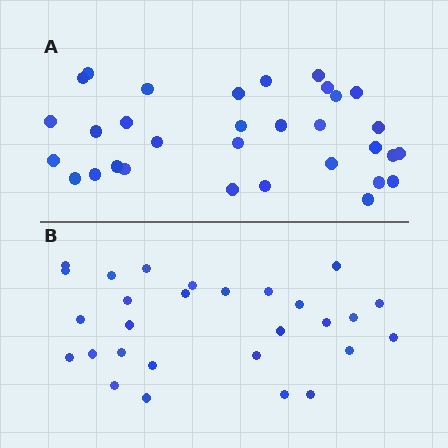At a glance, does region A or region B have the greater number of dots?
Region A (the top region) has more dots.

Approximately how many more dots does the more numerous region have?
Region A has about 4 more dots than region B.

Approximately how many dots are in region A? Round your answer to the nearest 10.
About 30 dots. (The exact count is 32, which rounds to 30.)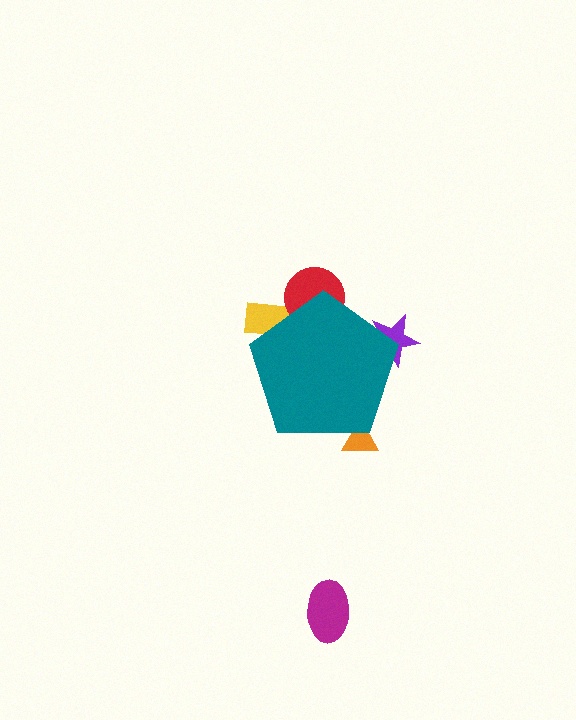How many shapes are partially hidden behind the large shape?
4 shapes are partially hidden.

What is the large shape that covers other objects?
A teal pentagon.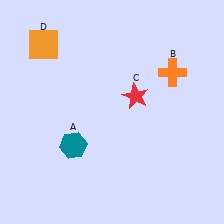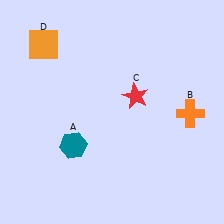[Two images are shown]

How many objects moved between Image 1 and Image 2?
1 object moved between the two images.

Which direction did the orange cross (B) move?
The orange cross (B) moved down.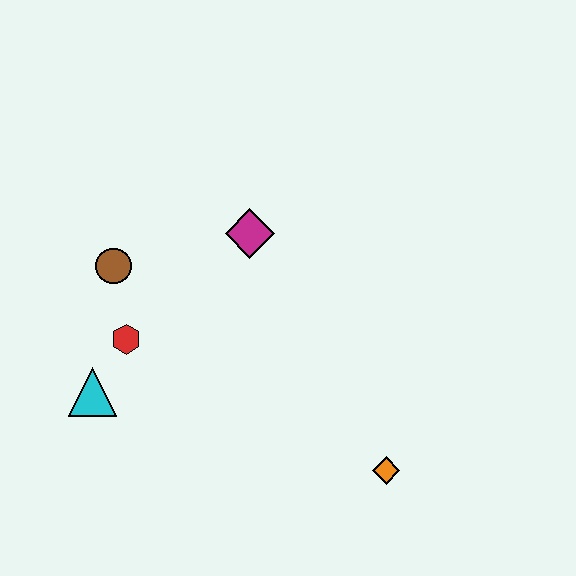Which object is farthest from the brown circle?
The orange diamond is farthest from the brown circle.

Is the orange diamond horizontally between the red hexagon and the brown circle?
No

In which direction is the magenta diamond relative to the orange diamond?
The magenta diamond is above the orange diamond.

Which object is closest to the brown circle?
The red hexagon is closest to the brown circle.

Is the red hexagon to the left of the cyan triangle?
No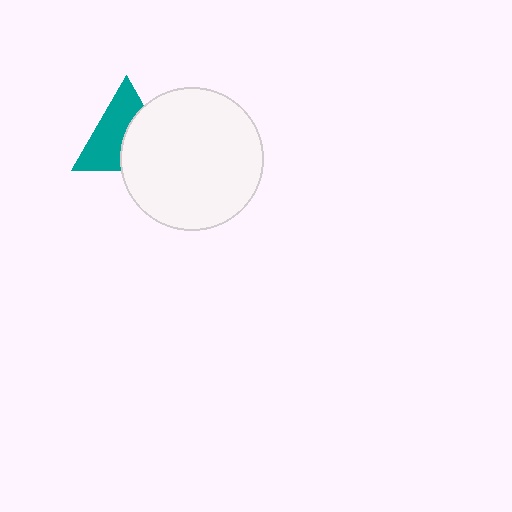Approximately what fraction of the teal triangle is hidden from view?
Roughly 45% of the teal triangle is hidden behind the white circle.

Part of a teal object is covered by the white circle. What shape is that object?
It is a triangle.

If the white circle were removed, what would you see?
You would see the complete teal triangle.